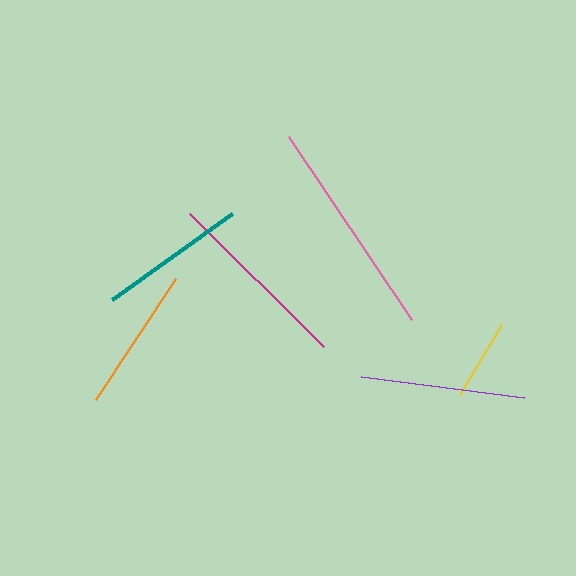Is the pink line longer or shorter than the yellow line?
The pink line is longer than the yellow line.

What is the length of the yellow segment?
The yellow segment is approximately 82 pixels long.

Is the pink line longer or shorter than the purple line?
The pink line is longer than the purple line.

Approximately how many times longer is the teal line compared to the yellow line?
The teal line is approximately 1.8 times the length of the yellow line.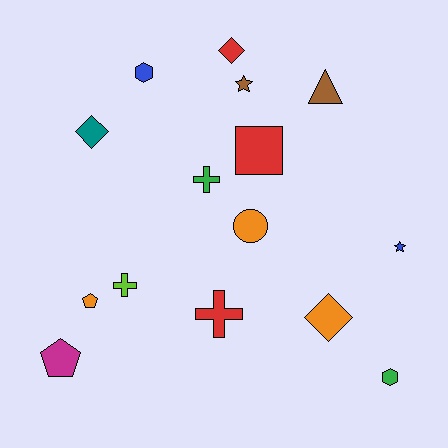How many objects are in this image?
There are 15 objects.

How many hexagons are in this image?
There are 2 hexagons.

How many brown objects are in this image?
There are 2 brown objects.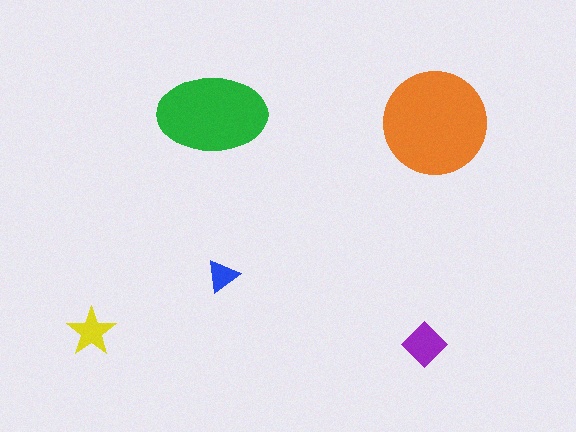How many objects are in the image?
There are 5 objects in the image.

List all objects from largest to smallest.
The orange circle, the green ellipse, the purple diamond, the yellow star, the blue triangle.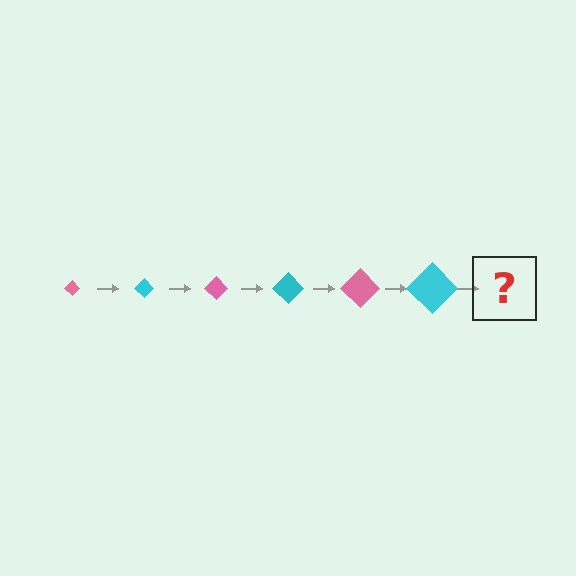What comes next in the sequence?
The next element should be a pink diamond, larger than the previous one.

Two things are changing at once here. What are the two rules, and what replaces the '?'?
The two rules are that the diamond grows larger each step and the color cycles through pink and cyan. The '?' should be a pink diamond, larger than the previous one.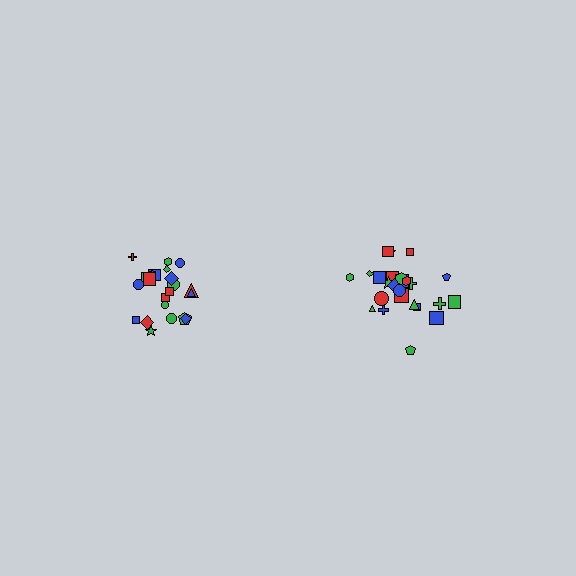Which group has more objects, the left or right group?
The right group.